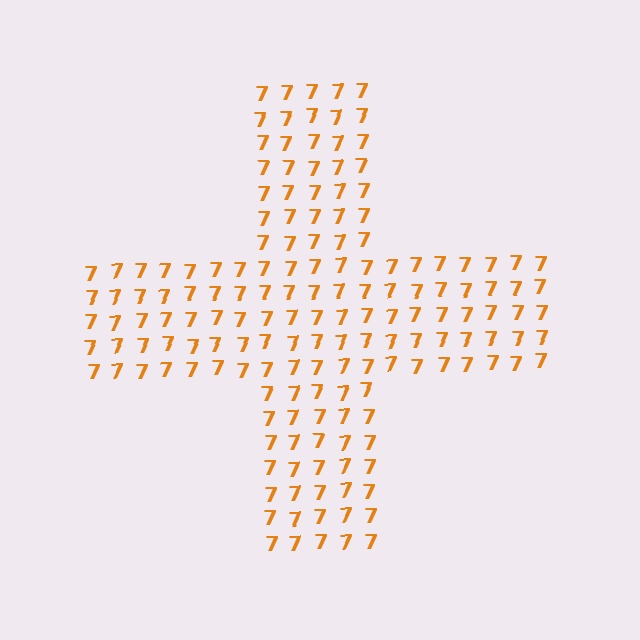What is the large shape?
The large shape is a cross.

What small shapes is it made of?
It is made of small digit 7's.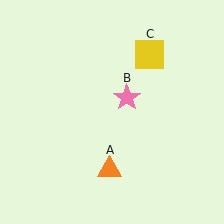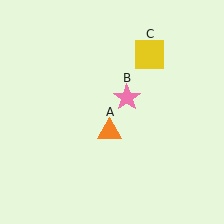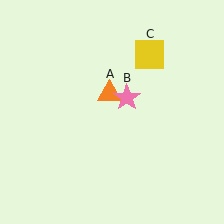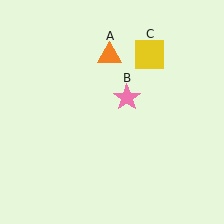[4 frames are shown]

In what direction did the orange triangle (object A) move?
The orange triangle (object A) moved up.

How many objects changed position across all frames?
1 object changed position: orange triangle (object A).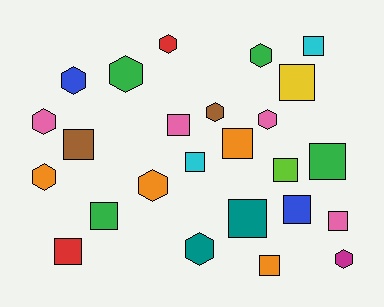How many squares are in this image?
There are 14 squares.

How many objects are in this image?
There are 25 objects.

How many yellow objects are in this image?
There is 1 yellow object.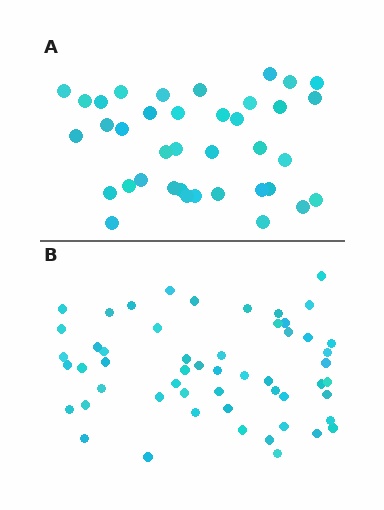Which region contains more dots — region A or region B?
Region B (the bottom region) has more dots.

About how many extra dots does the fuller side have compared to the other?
Region B has approximately 15 more dots than region A.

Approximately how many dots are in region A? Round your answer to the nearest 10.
About 40 dots. (The exact count is 38, which rounds to 40.)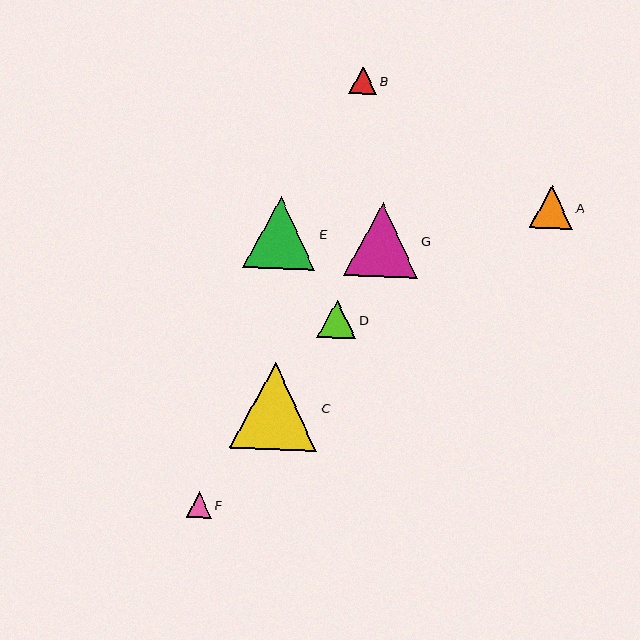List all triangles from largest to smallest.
From largest to smallest: C, G, E, A, D, B, F.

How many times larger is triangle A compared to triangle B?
Triangle A is approximately 1.5 times the size of triangle B.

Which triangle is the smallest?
Triangle F is the smallest with a size of approximately 25 pixels.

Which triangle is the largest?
Triangle C is the largest with a size of approximately 87 pixels.